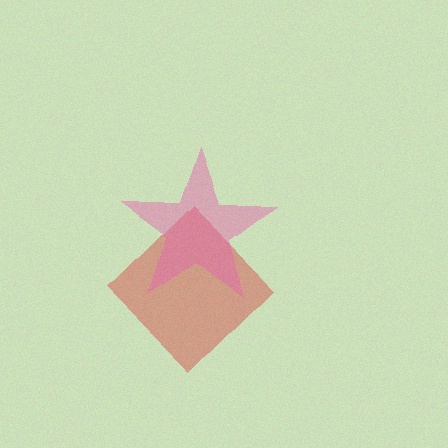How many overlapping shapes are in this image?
There are 2 overlapping shapes in the image.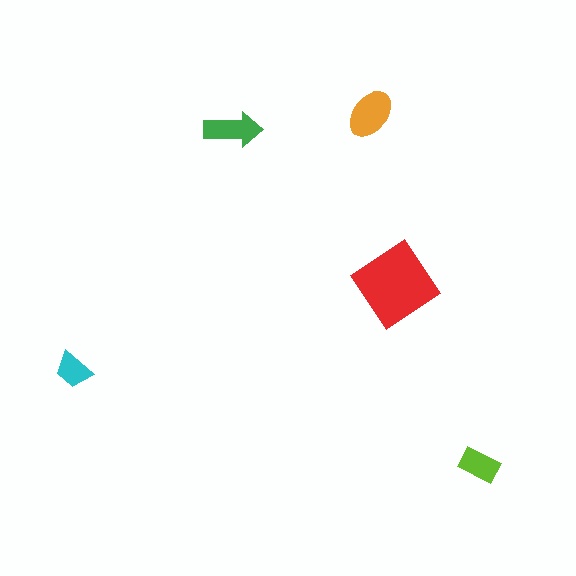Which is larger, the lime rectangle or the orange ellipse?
The orange ellipse.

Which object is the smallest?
The cyan trapezoid.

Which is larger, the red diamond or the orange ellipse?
The red diamond.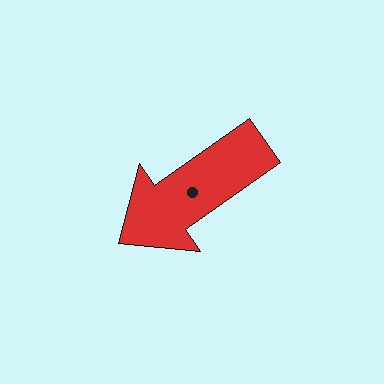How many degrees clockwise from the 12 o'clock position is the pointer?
Approximately 235 degrees.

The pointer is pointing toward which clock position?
Roughly 8 o'clock.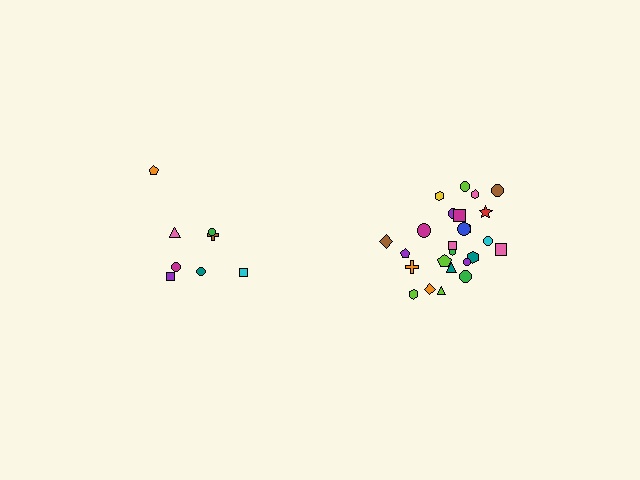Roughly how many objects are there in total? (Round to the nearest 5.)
Roughly 35 objects in total.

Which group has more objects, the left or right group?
The right group.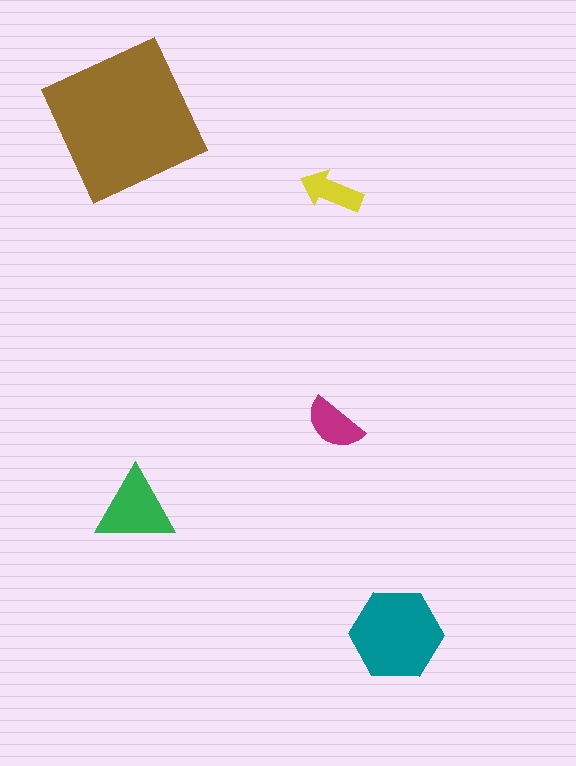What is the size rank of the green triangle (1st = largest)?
3rd.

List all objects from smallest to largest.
The yellow arrow, the magenta semicircle, the green triangle, the teal hexagon, the brown square.